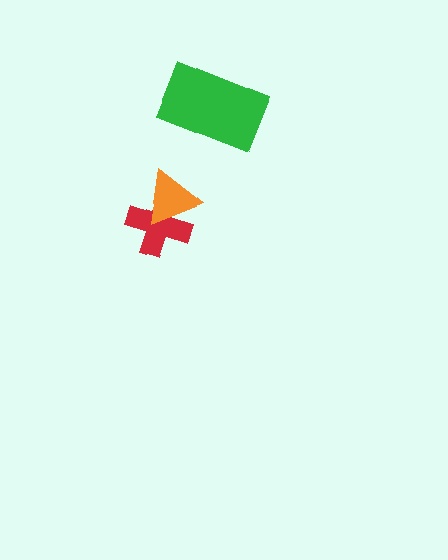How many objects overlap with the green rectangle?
0 objects overlap with the green rectangle.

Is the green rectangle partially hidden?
No, no other shape covers it.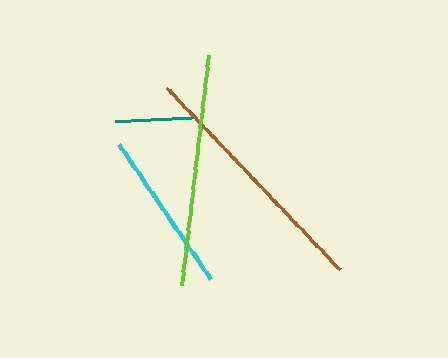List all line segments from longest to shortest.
From longest to shortest: brown, lime, cyan, teal.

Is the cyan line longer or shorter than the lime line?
The lime line is longer than the cyan line.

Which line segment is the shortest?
The teal line is the shortest at approximately 81 pixels.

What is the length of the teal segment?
The teal segment is approximately 81 pixels long.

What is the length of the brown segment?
The brown segment is approximately 251 pixels long.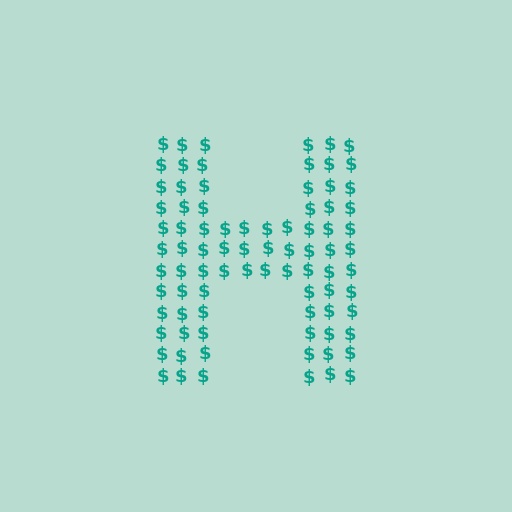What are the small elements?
The small elements are dollar signs.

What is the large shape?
The large shape is the letter H.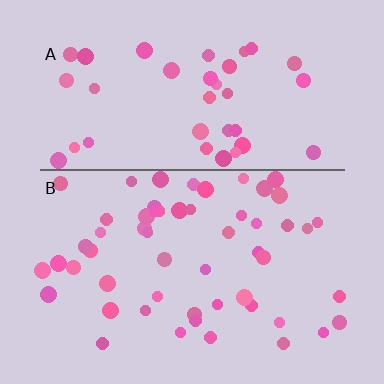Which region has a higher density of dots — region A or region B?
B (the bottom).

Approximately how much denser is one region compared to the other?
Approximately 1.5× — region B over region A.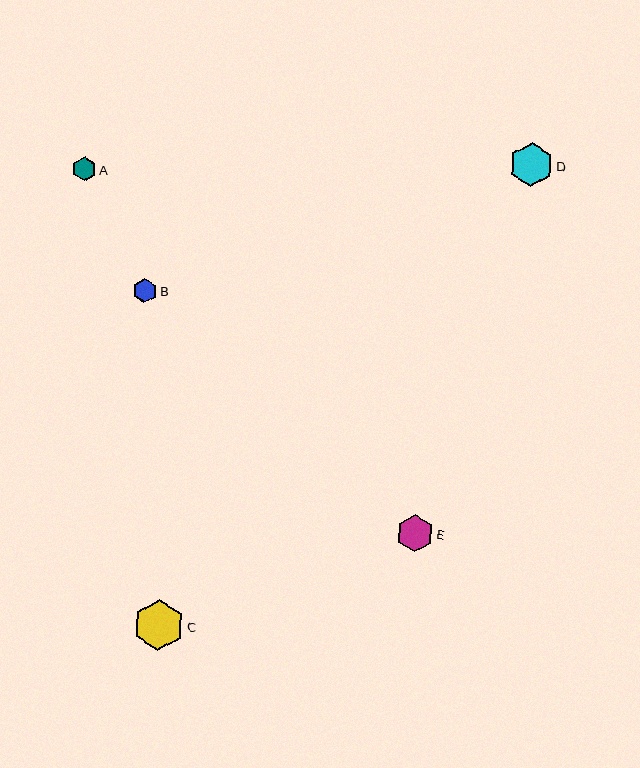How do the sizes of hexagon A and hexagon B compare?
Hexagon A and hexagon B are approximately the same size.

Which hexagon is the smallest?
Hexagon B is the smallest with a size of approximately 24 pixels.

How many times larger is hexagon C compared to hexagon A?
Hexagon C is approximately 2.1 times the size of hexagon A.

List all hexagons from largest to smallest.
From largest to smallest: C, D, E, A, B.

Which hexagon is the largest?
Hexagon C is the largest with a size of approximately 51 pixels.